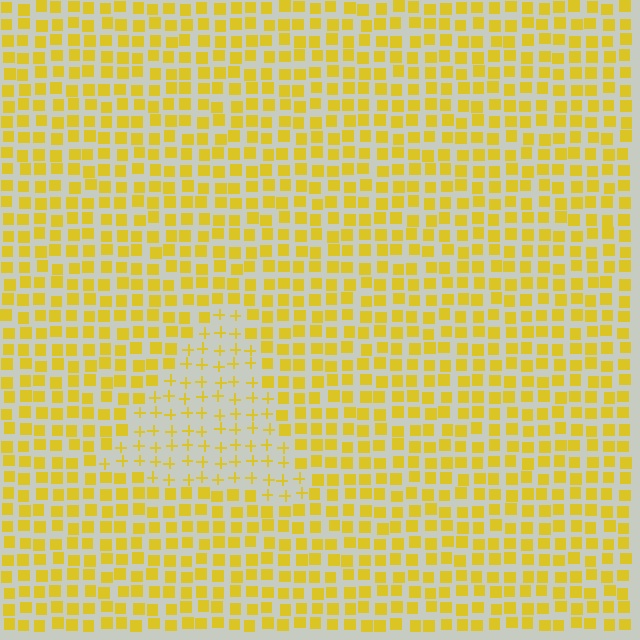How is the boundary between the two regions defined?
The boundary is defined by a change in element shape: plus signs inside vs. squares outside. All elements share the same color and spacing.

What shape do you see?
I see a triangle.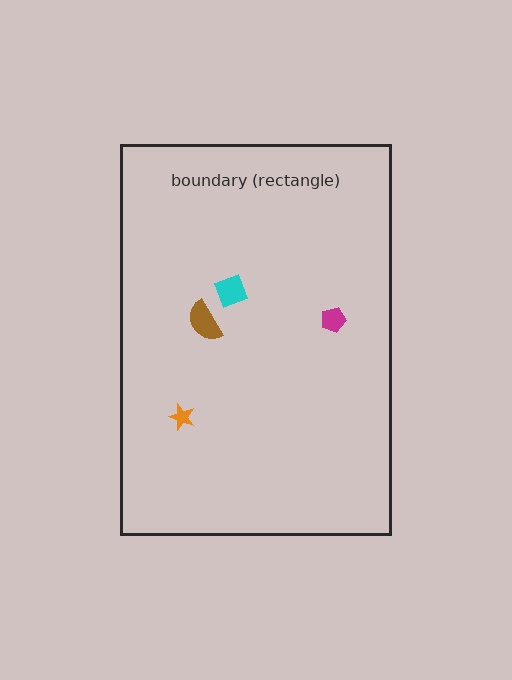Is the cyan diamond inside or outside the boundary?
Inside.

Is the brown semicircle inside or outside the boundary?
Inside.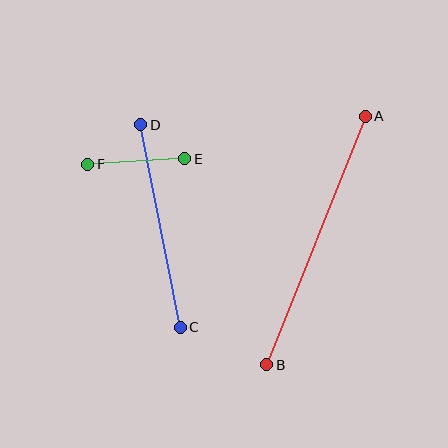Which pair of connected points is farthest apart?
Points A and B are farthest apart.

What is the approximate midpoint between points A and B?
The midpoint is at approximately (316, 241) pixels.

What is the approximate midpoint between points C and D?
The midpoint is at approximately (161, 226) pixels.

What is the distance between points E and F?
The distance is approximately 97 pixels.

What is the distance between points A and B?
The distance is approximately 267 pixels.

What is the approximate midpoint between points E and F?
The midpoint is at approximately (136, 162) pixels.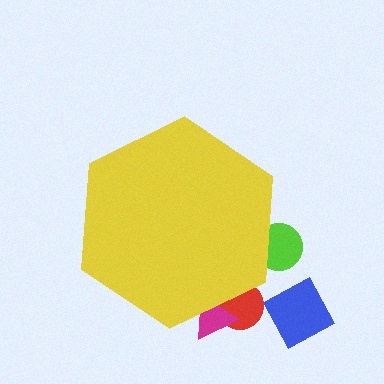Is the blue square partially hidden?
No, the blue square is fully visible.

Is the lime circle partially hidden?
Yes, the lime circle is partially hidden behind the yellow hexagon.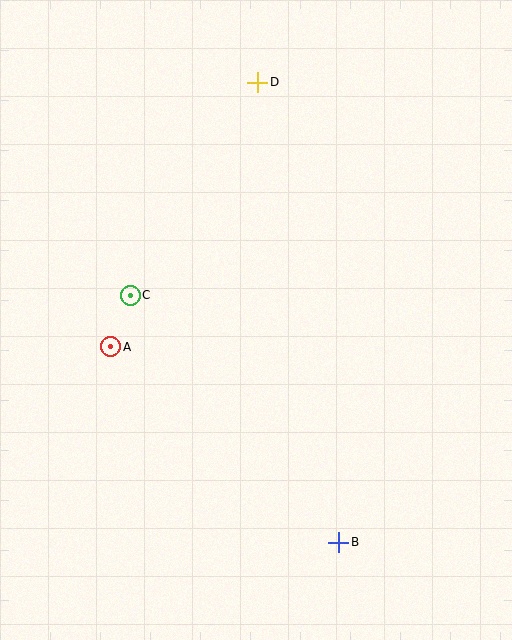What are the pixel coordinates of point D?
Point D is at (258, 82).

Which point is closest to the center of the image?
Point C at (130, 295) is closest to the center.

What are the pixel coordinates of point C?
Point C is at (130, 295).